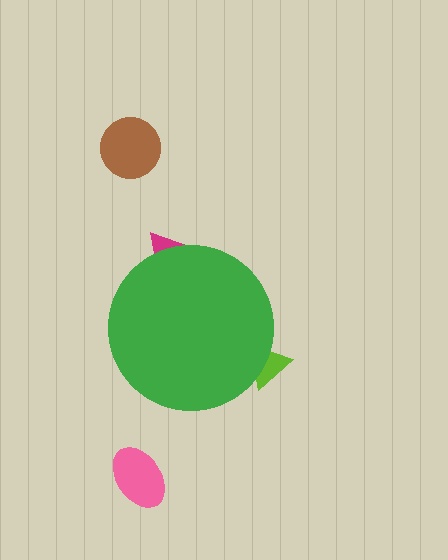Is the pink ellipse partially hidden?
No, the pink ellipse is fully visible.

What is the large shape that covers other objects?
A green circle.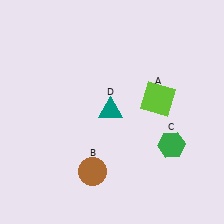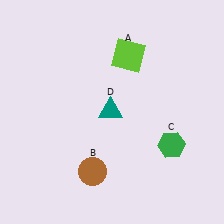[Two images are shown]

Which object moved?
The lime square (A) moved up.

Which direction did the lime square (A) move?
The lime square (A) moved up.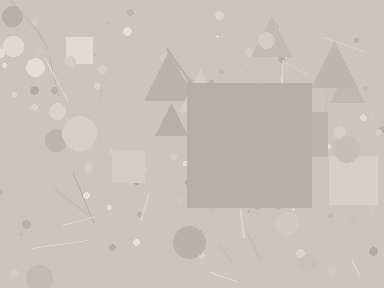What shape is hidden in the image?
A square is hidden in the image.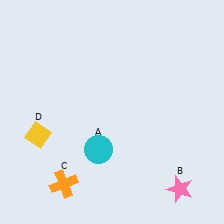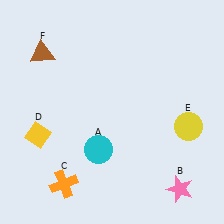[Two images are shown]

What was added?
A yellow circle (E), a brown triangle (F) were added in Image 2.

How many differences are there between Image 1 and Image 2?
There are 2 differences between the two images.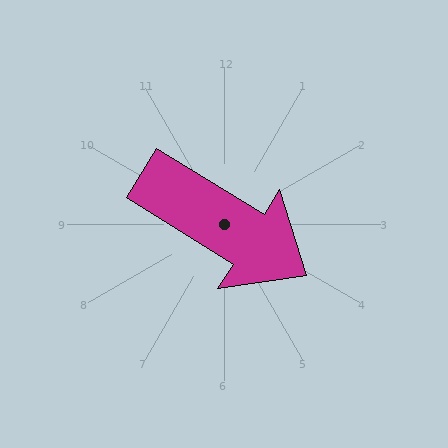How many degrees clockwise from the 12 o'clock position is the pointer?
Approximately 122 degrees.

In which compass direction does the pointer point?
Southeast.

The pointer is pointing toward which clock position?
Roughly 4 o'clock.